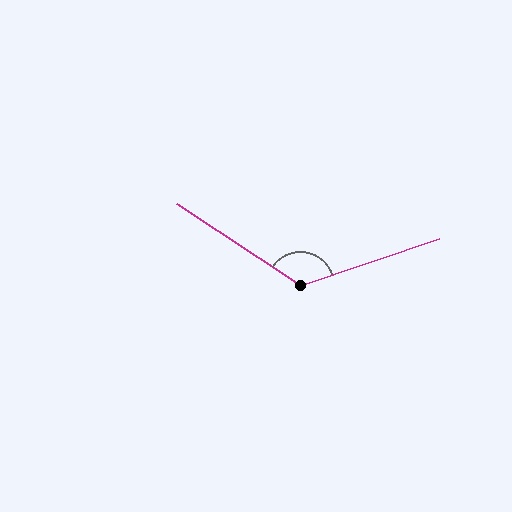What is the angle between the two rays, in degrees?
Approximately 128 degrees.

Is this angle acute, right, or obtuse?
It is obtuse.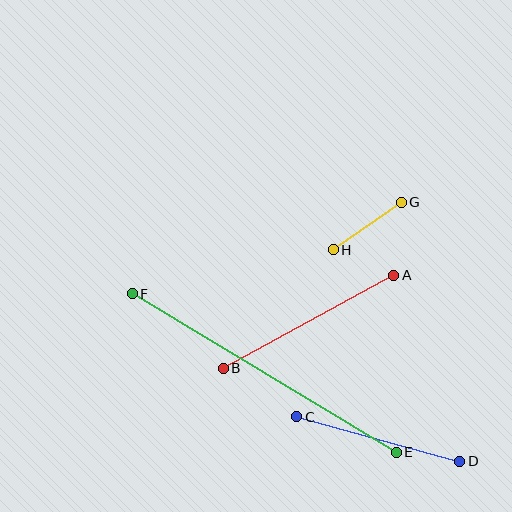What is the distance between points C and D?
The distance is approximately 169 pixels.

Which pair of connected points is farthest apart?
Points E and F are farthest apart.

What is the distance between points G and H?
The distance is approximately 83 pixels.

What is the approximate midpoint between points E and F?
The midpoint is at approximately (264, 373) pixels.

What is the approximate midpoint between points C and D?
The midpoint is at approximately (378, 439) pixels.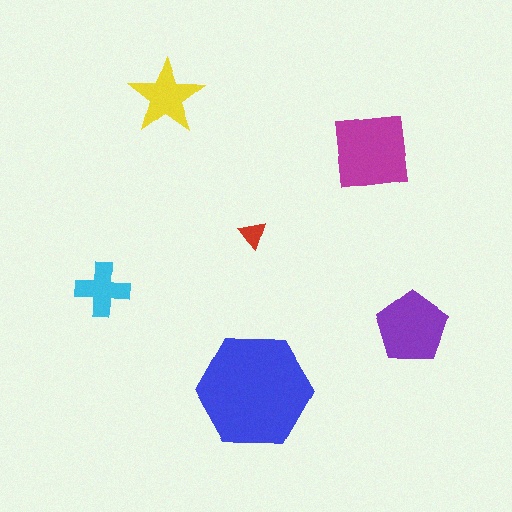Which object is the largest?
The blue hexagon.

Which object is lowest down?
The blue hexagon is bottommost.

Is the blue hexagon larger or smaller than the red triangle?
Larger.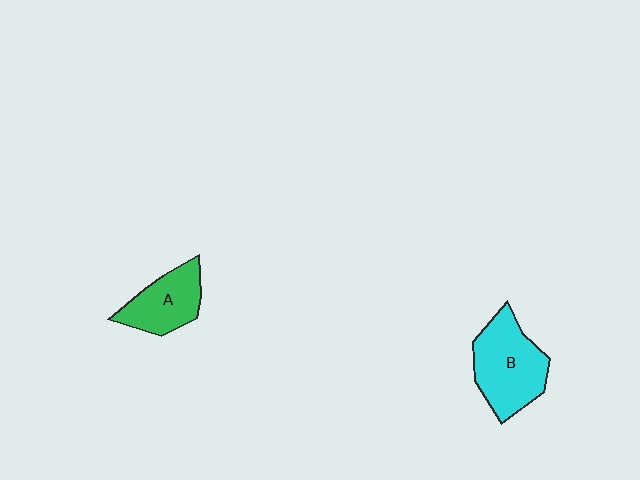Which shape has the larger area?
Shape B (cyan).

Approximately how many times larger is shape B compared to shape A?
Approximately 1.4 times.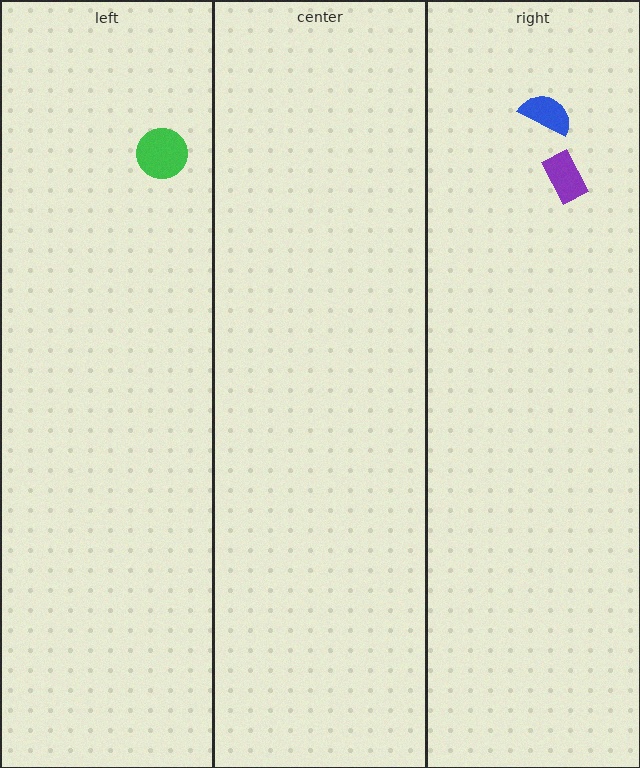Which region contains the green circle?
The left region.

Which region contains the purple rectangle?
The right region.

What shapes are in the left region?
The green circle.